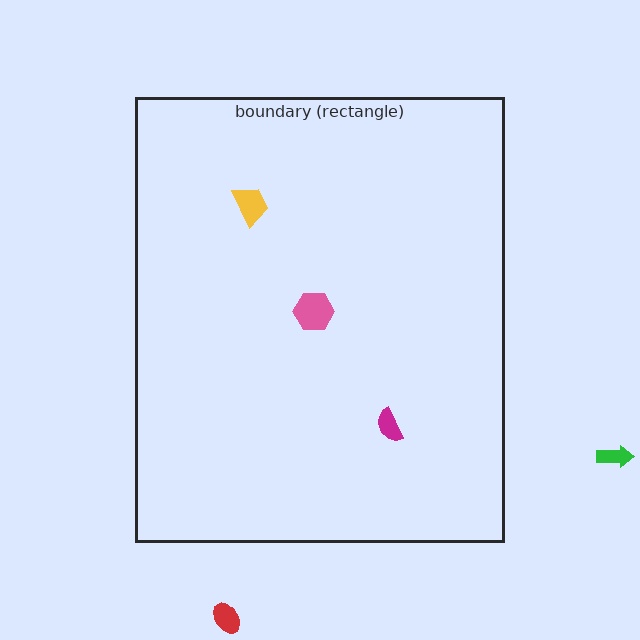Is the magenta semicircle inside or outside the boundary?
Inside.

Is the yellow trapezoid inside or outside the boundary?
Inside.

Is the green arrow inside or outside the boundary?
Outside.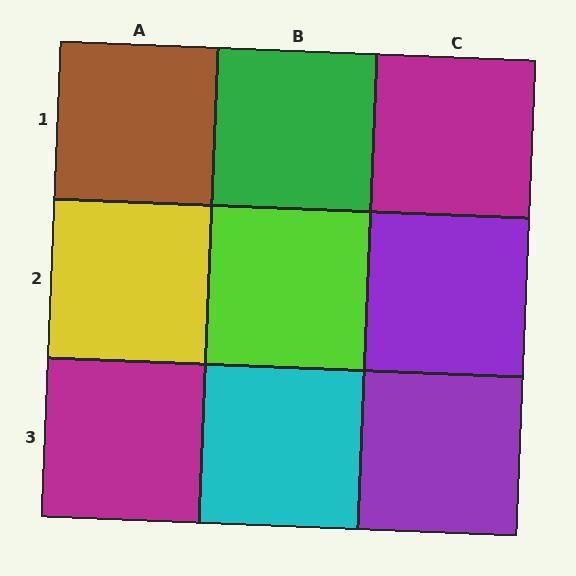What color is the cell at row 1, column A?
Brown.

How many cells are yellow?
1 cell is yellow.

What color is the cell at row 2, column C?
Purple.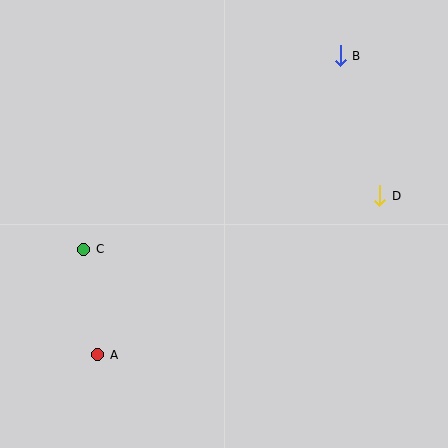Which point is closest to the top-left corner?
Point C is closest to the top-left corner.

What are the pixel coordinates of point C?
Point C is at (84, 249).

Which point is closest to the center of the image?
Point C at (84, 249) is closest to the center.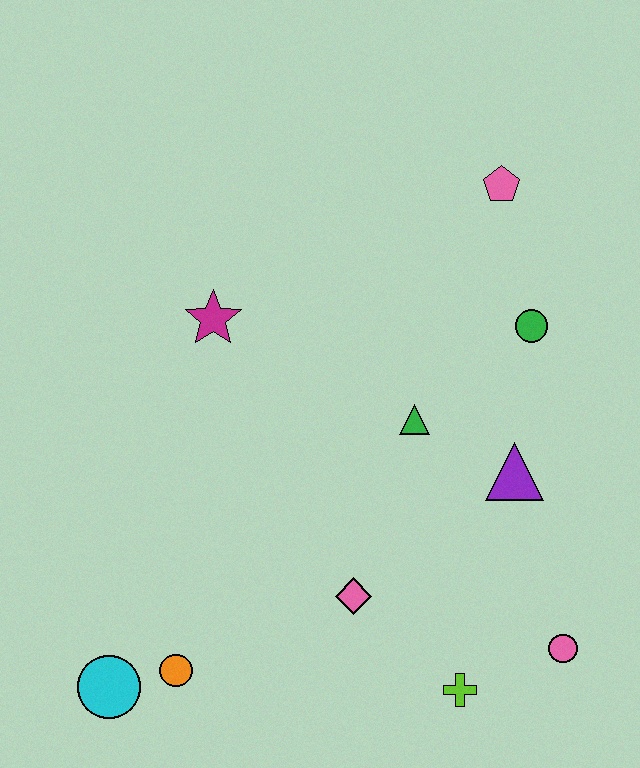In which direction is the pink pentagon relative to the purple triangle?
The pink pentagon is above the purple triangle.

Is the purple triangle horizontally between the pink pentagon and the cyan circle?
No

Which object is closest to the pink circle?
The lime cross is closest to the pink circle.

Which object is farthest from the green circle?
The cyan circle is farthest from the green circle.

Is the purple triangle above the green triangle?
No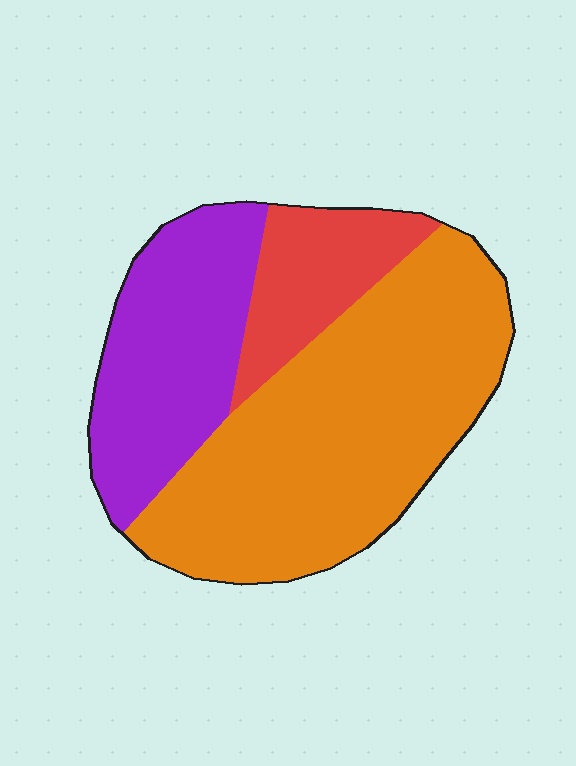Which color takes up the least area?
Red, at roughly 15%.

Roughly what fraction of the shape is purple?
Purple takes up between a sixth and a third of the shape.